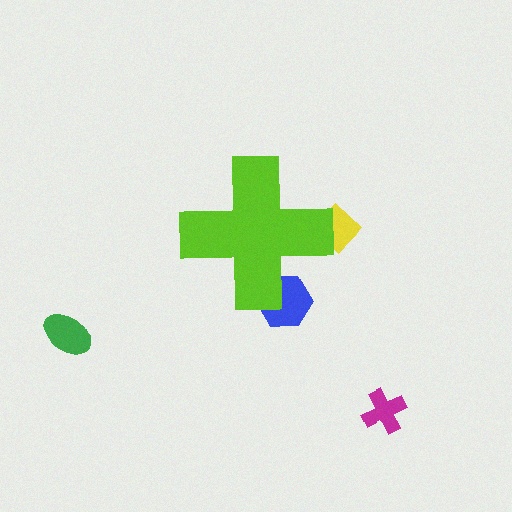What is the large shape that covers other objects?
A lime cross.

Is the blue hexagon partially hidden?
Yes, the blue hexagon is partially hidden behind the lime cross.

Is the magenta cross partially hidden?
No, the magenta cross is fully visible.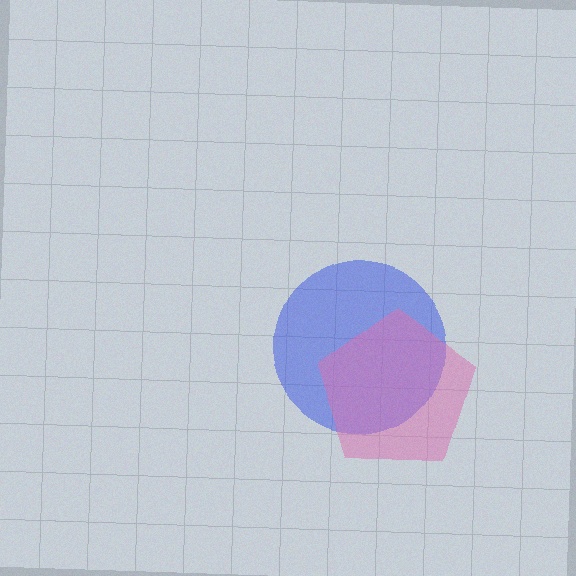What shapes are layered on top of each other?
The layered shapes are: a blue circle, a pink pentagon.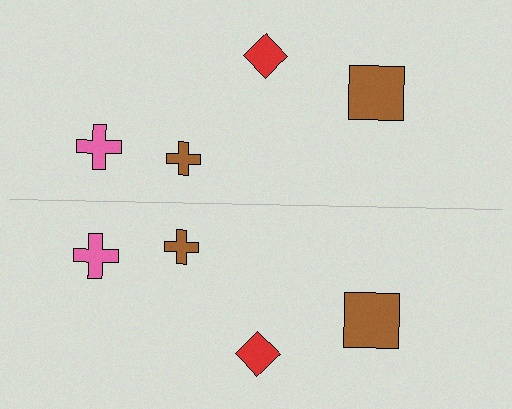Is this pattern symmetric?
Yes, this pattern has bilateral (reflection) symmetry.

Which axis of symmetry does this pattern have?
The pattern has a horizontal axis of symmetry running through the center of the image.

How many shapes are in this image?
There are 8 shapes in this image.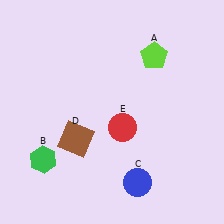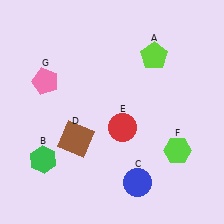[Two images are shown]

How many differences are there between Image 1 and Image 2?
There are 2 differences between the two images.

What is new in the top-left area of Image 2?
A pink pentagon (G) was added in the top-left area of Image 2.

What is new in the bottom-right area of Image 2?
A lime hexagon (F) was added in the bottom-right area of Image 2.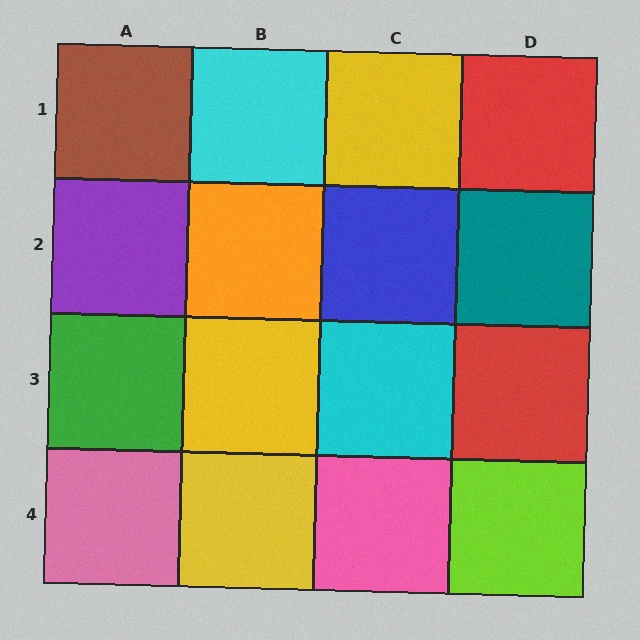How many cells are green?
1 cell is green.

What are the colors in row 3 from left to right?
Green, yellow, cyan, red.